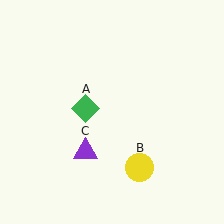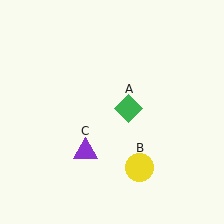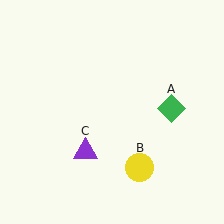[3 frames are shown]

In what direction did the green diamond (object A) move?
The green diamond (object A) moved right.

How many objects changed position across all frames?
1 object changed position: green diamond (object A).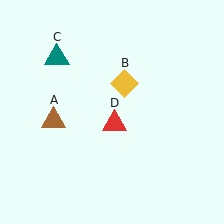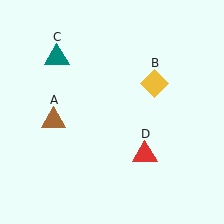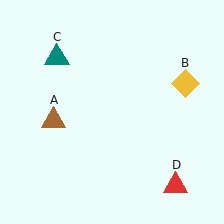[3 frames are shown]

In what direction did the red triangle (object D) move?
The red triangle (object D) moved down and to the right.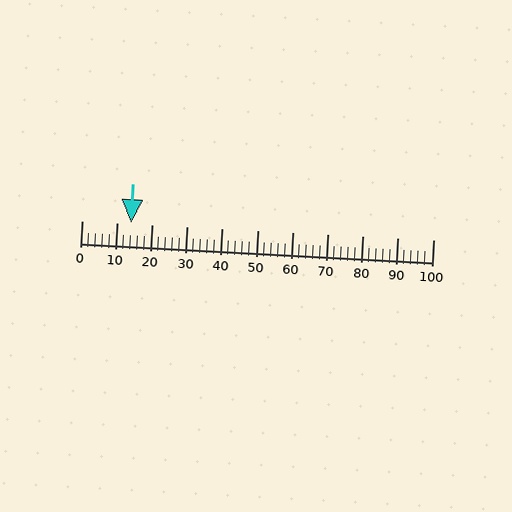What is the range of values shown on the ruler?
The ruler shows values from 0 to 100.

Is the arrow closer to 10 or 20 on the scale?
The arrow is closer to 10.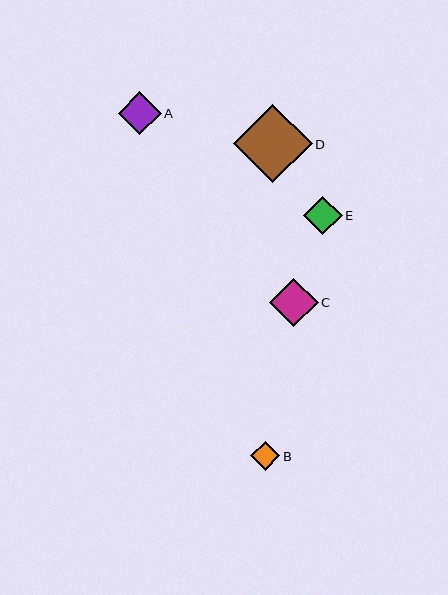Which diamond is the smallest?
Diamond B is the smallest with a size of approximately 29 pixels.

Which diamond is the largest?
Diamond D is the largest with a size of approximately 79 pixels.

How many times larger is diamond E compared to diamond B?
Diamond E is approximately 1.3 times the size of diamond B.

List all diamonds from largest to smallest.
From largest to smallest: D, C, A, E, B.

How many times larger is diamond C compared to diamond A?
Diamond C is approximately 1.1 times the size of diamond A.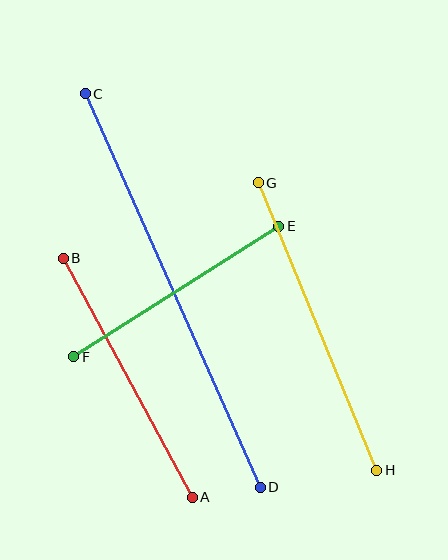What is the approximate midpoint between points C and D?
The midpoint is at approximately (173, 291) pixels.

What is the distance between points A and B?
The distance is approximately 271 pixels.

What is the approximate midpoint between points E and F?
The midpoint is at approximately (176, 292) pixels.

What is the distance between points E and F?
The distance is approximately 243 pixels.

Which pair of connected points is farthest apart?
Points C and D are farthest apart.